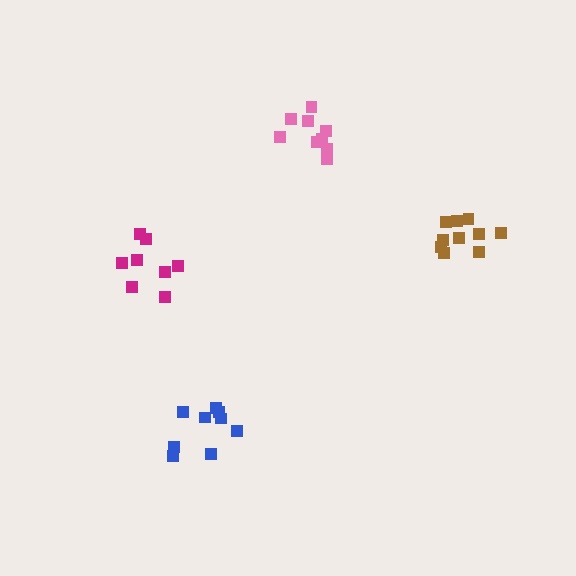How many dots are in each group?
Group 1: 10 dots, Group 2: 9 dots, Group 3: 9 dots, Group 4: 8 dots (36 total).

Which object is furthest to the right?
The brown cluster is rightmost.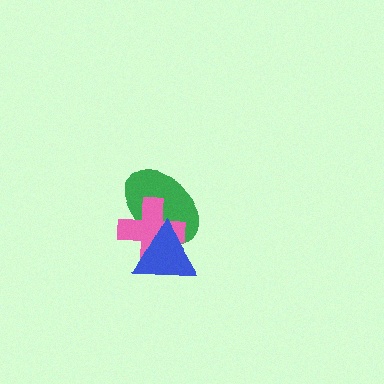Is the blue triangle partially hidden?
No, no other shape covers it.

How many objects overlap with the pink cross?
2 objects overlap with the pink cross.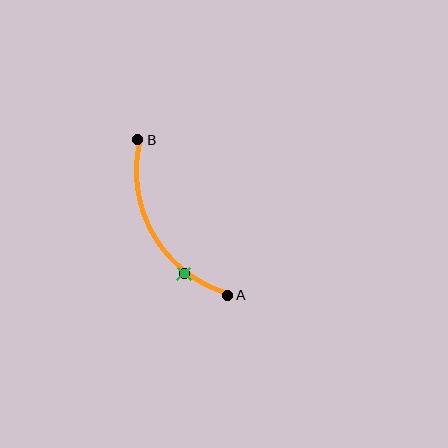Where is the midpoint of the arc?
The arc midpoint is the point on the curve farthest from the straight line joining A and B. It sits to the left of that line.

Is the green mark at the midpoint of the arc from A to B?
No. The green mark lies on the arc but is closer to endpoint A. The arc midpoint would be at the point on the curve equidistant along the arc from both A and B.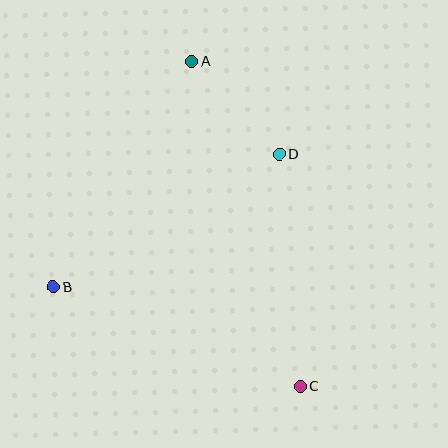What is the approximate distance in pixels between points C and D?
The distance between C and D is approximately 233 pixels.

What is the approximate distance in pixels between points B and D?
The distance between B and D is approximately 262 pixels.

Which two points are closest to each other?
Points A and D are closest to each other.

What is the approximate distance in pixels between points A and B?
The distance between A and B is approximately 265 pixels.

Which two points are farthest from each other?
Points A and C are farthest from each other.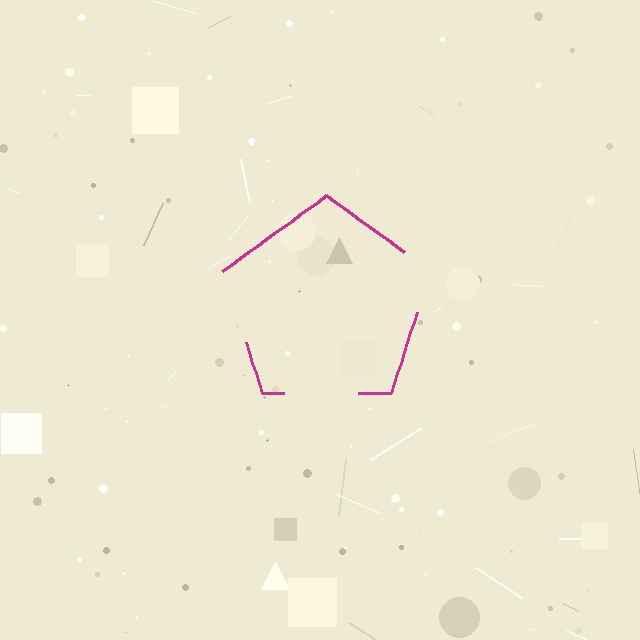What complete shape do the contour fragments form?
The contour fragments form a pentagon.